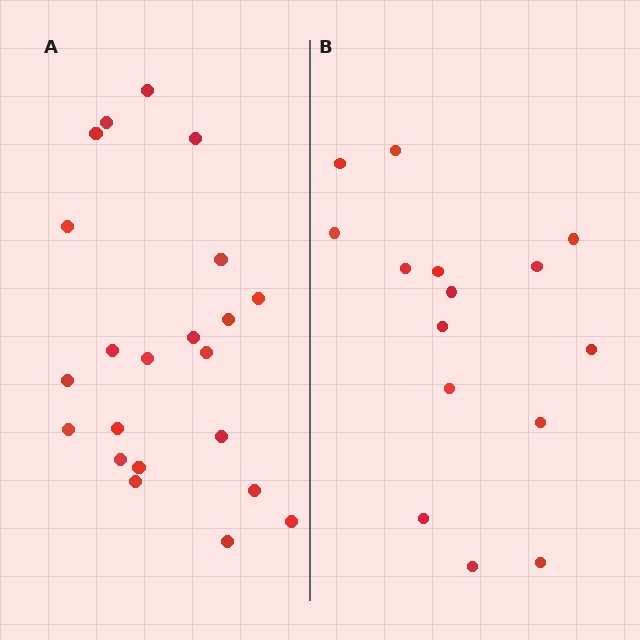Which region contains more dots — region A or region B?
Region A (the left region) has more dots.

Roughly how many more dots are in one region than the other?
Region A has roughly 8 or so more dots than region B.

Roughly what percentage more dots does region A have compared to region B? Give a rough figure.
About 45% more.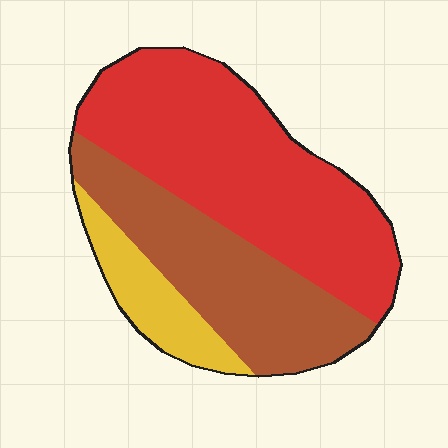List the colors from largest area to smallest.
From largest to smallest: red, brown, yellow.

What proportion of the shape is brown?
Brown covers around 35% of the shape.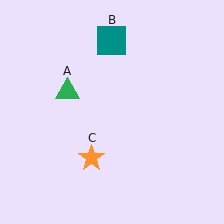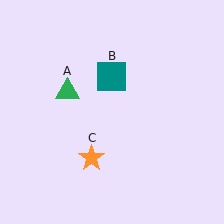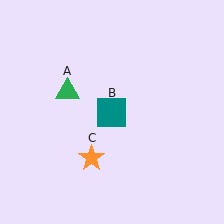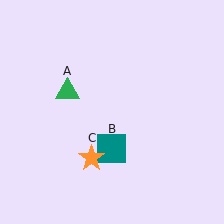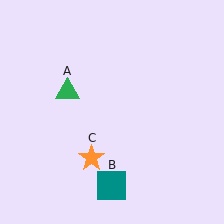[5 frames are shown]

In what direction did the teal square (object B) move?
The teal square (object B) moved down.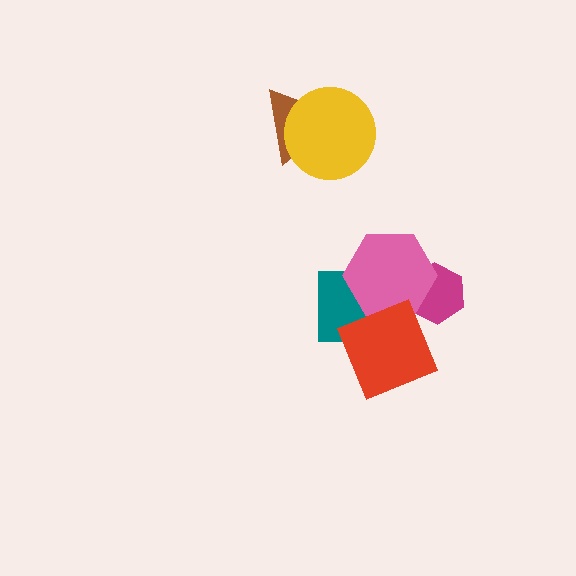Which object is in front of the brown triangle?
The yellow circle is in front of the brown triangle.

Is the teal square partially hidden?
Yes, it is partially covered by another shape.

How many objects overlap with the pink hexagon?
3 objects overlap with the pink hexagon.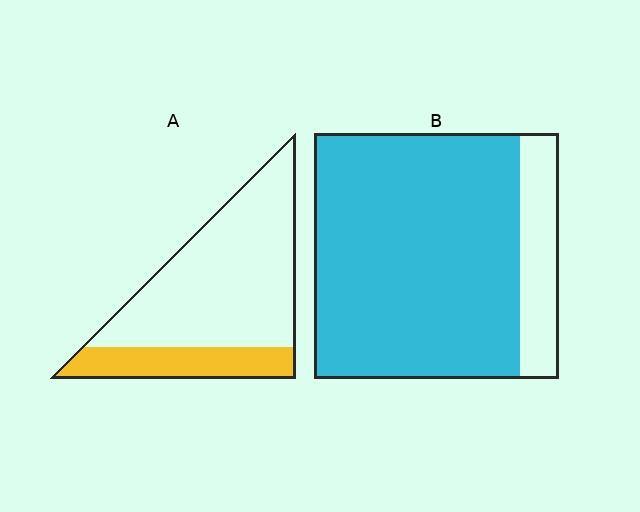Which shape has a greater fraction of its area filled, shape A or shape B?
Shape B.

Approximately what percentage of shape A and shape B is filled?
A is approximately 25% and B is approximately 85%.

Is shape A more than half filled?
No.